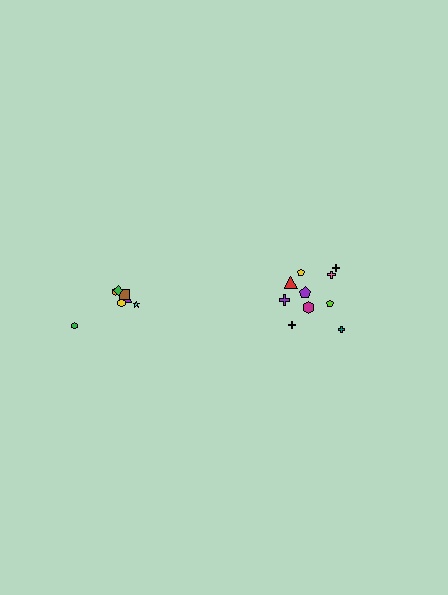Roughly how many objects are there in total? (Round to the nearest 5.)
Roughly 15 objects in total.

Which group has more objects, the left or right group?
The right group.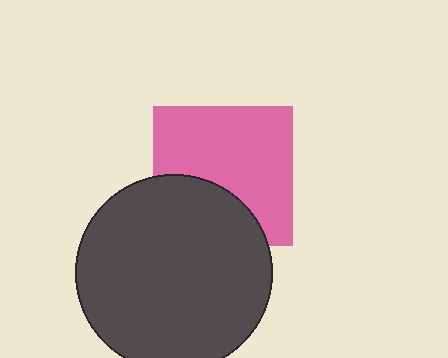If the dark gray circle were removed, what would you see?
You would see the complete pink square.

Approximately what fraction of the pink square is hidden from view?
Roughly 33% of the pink square is hidden behind the dark gray circle.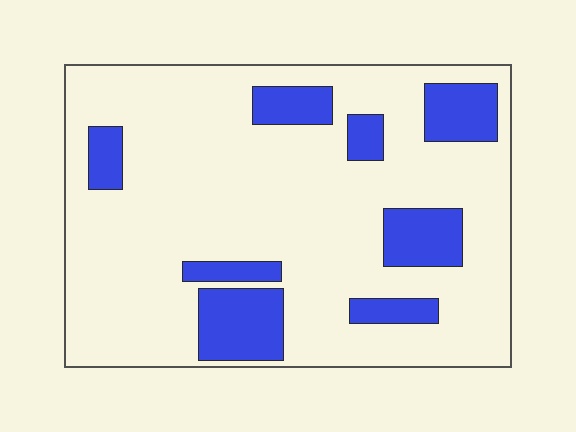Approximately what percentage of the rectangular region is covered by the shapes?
Approximately 20%.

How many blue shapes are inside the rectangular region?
8.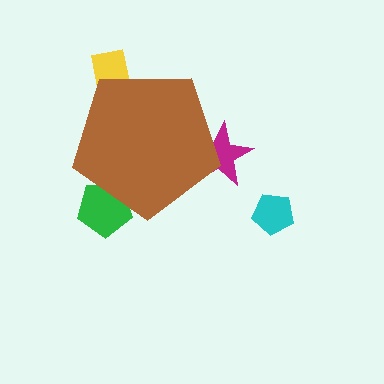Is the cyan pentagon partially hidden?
No, the cyan pentagon is fully visible.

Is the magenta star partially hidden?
Yes, the magenta star is partially hidden behind the brown pentagon.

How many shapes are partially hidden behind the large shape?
3 shapes are partially hidden.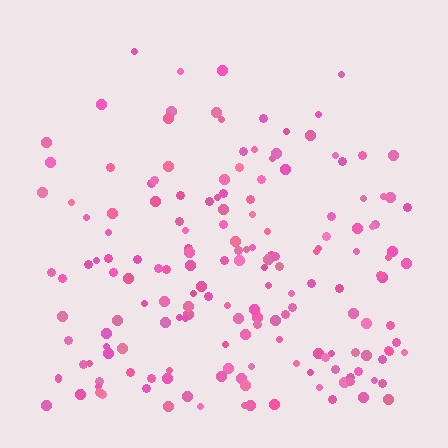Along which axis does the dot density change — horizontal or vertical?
Vertical.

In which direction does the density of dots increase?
From top to bottom, with the bottom side densest.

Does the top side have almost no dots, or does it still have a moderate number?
Still a moderate number, just noticeably fewer than the bottom.